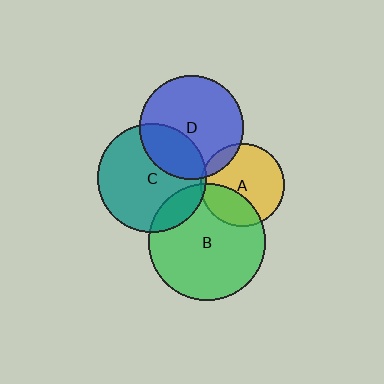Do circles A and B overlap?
Yes.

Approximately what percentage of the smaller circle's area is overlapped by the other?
Approximately 30%.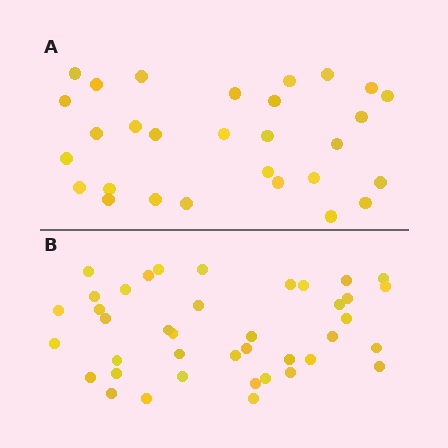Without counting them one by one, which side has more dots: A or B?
Region B (the bottom region) has more dots.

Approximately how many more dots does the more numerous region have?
Region B has roughly 12 or so more dots than region A.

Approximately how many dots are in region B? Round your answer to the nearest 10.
About 40 dots.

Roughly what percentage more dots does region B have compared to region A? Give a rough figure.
About 40% more.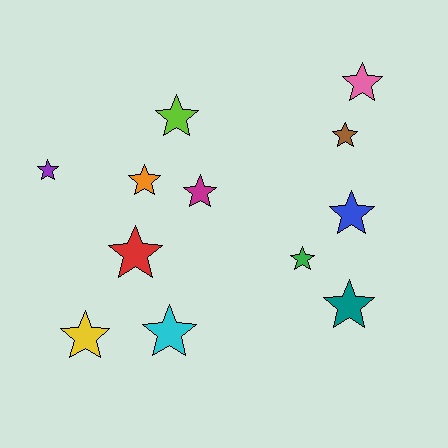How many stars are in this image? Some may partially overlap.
There are 12 stars.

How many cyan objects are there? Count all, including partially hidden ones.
There is 1 cyan object.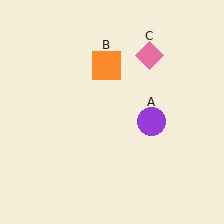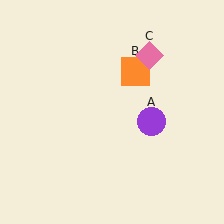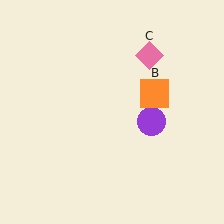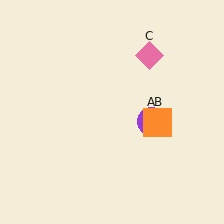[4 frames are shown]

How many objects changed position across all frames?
1 object changed position: orange square (object B).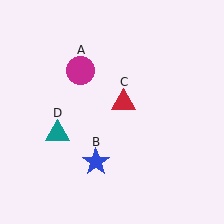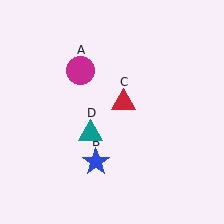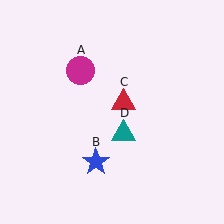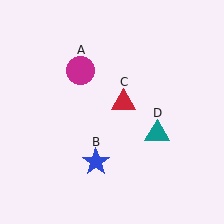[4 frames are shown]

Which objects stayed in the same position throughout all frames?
Magenta circle (object A) and blue star (object B) and red triangle (object C) remained stationary.